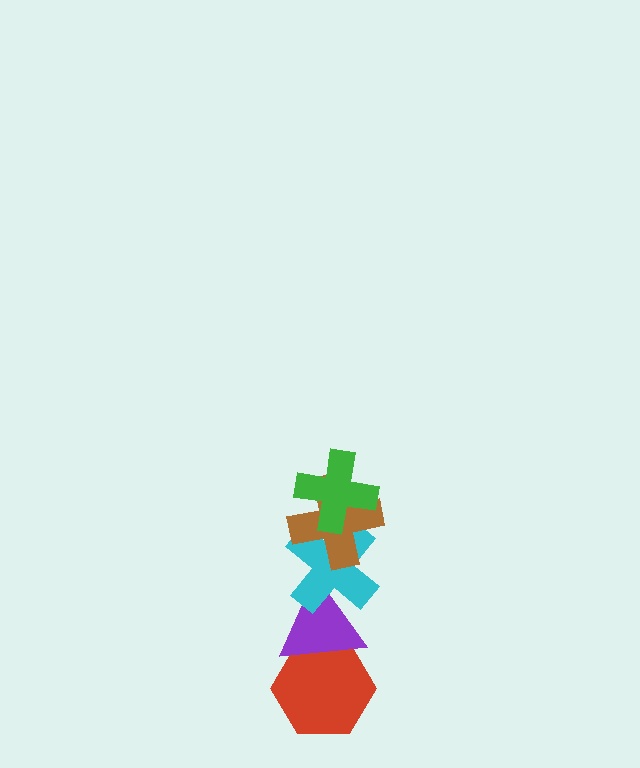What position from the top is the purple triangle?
The purple triangle is 4th from the top.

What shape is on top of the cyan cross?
The brown cross is on top of the cyan cross.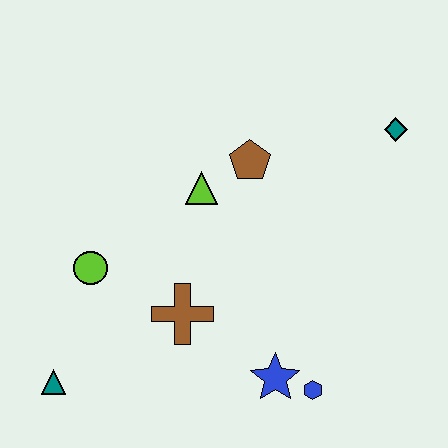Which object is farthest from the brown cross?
The teal diamond is farthest from the brown cross.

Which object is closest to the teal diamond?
The brown pentagon is closest to the teal diamond.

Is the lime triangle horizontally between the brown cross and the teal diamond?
Yes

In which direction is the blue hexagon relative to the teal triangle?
The blue hexagon is to the right of the teal triangle.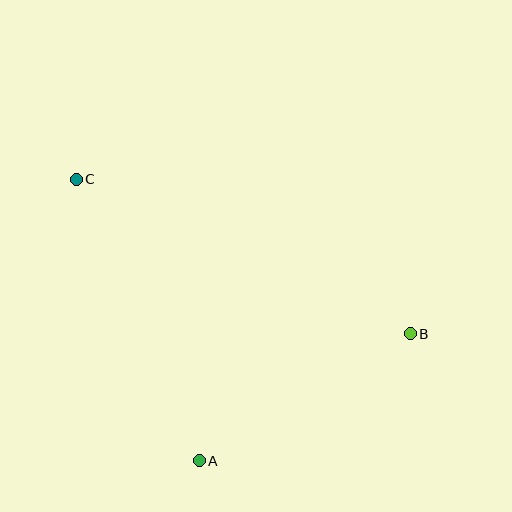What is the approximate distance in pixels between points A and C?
The distance between A and C is approximately 307 pixels.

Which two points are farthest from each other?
Points B and C are farthest from each other.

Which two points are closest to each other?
Points A and B are closest to each other.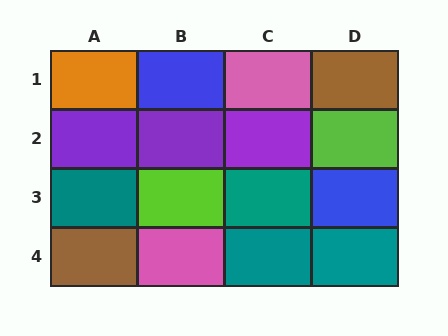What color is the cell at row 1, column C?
Pink.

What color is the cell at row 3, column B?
Lime.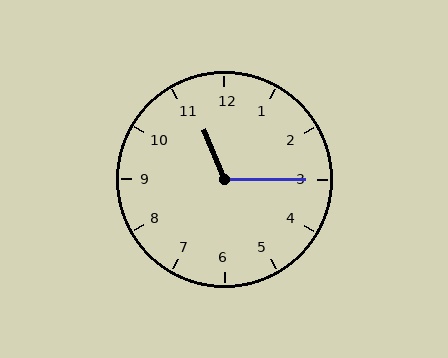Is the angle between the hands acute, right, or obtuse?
It is obtuse.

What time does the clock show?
11:15.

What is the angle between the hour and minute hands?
Approximately 112 degrees.